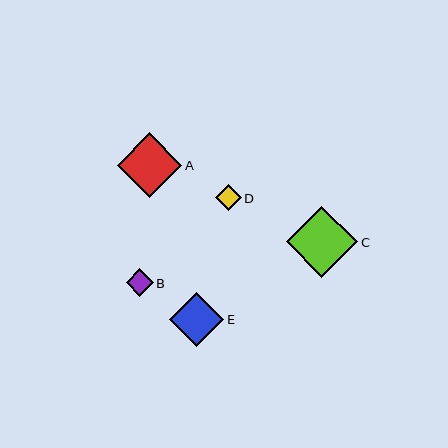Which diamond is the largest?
Diamond C is the largest with a size of approximately 71 pixels.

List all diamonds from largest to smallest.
From largest to smallest: C, A, E, B, D.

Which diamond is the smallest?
Diamond D is the smallest with a size of approximately 26 pixels.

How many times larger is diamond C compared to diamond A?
Diamond C is approximately 1.1 times the size of diamond A.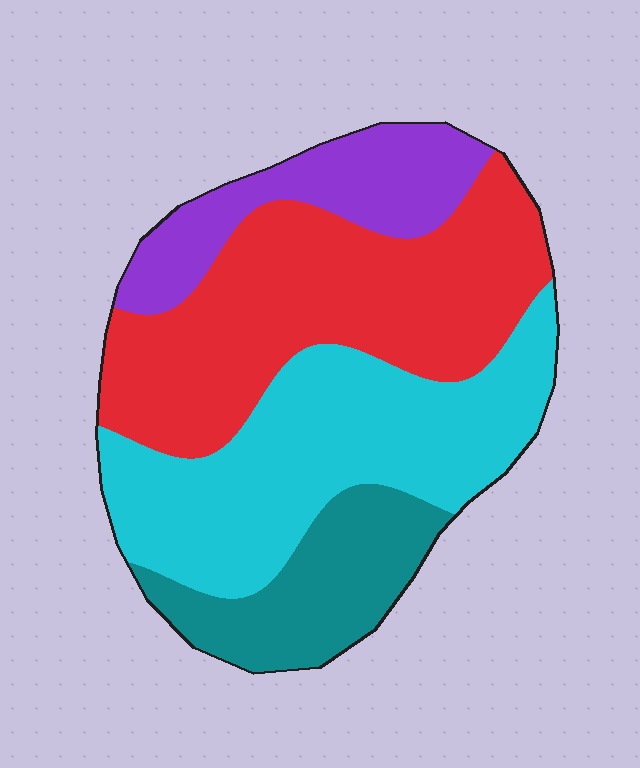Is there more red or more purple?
Red.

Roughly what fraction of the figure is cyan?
Cyan covers about 35% of the figure.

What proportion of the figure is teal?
Teal covers 15% of the figure.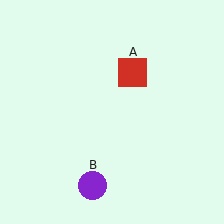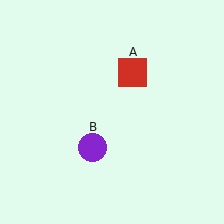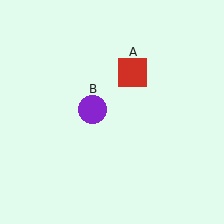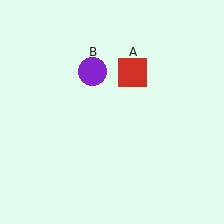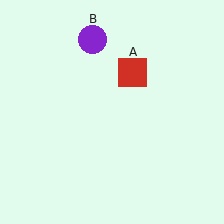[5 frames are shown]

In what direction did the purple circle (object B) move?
The purple circle (object B) moved up.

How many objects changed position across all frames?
1 object changed position: purple circle (object B).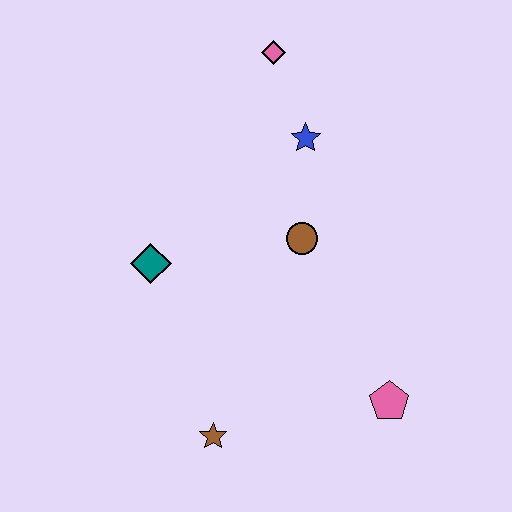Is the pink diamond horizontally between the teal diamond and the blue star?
Yes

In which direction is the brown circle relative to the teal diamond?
The brown circle is to the right of the teal diamond.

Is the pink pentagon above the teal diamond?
No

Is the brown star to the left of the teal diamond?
No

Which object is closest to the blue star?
The pink diamond is closest to the blue star.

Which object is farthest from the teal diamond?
The pink pentagon is farthest from the teal diamond.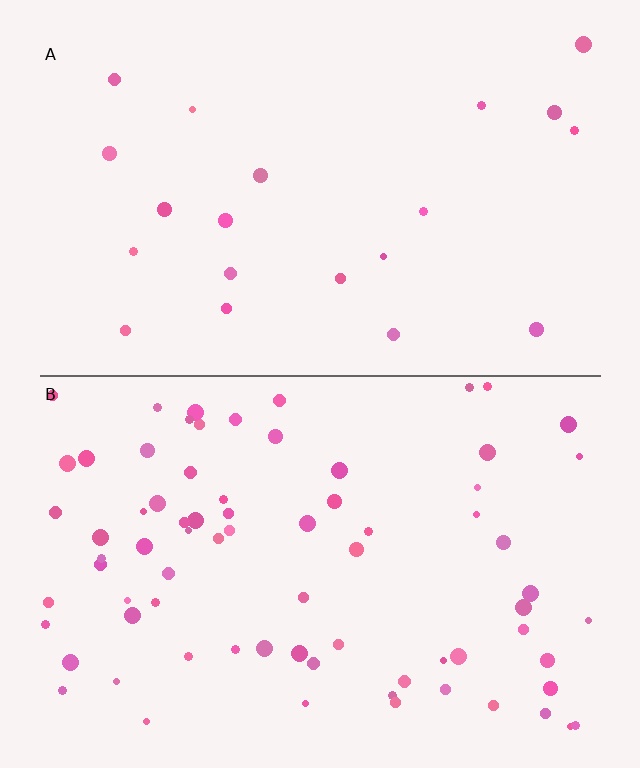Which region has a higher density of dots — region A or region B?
B (the bottom).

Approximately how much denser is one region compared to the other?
Approximately 3.6× — region B over region A.